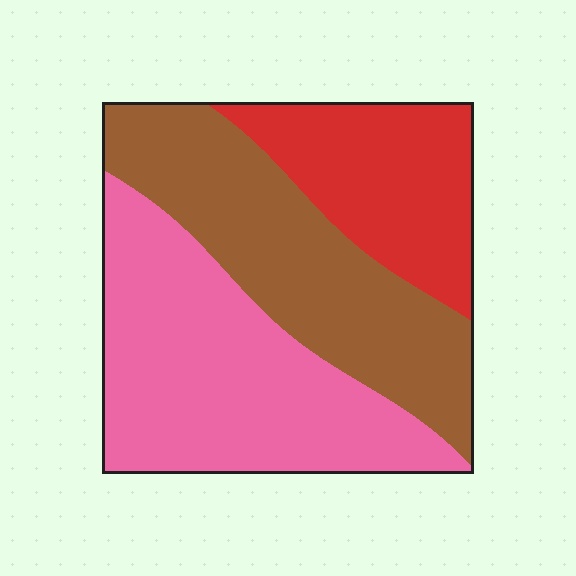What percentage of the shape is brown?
Brown covers around 35% of the shape.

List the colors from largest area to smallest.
From largest to smallest: pink, brown, red.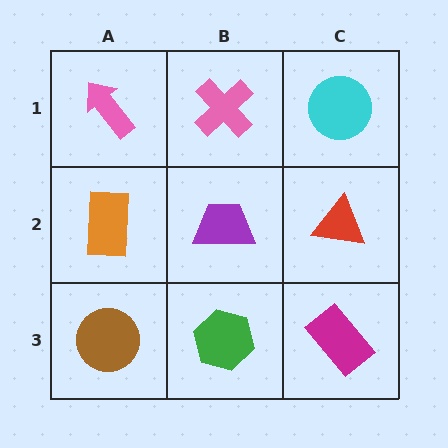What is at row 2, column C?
A red triangle.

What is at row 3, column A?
A brown circle.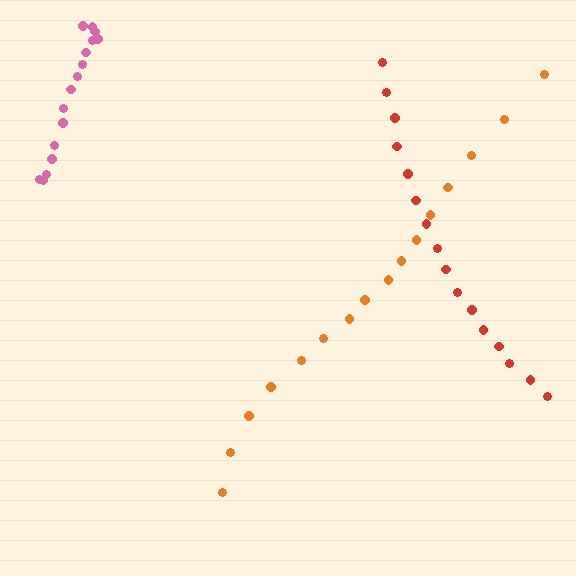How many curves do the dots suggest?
There are 3 distinct paths.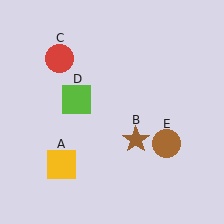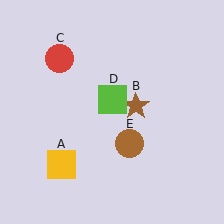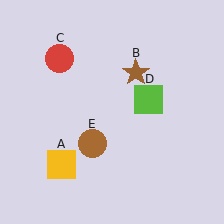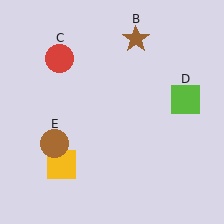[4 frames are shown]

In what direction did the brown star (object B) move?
The brown star (object B) moved up.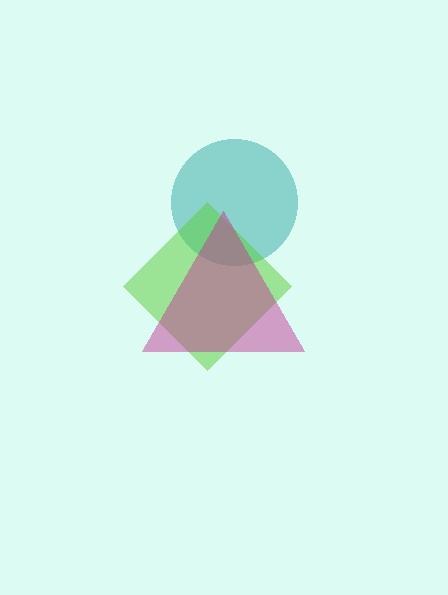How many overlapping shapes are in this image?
There are 3 overlapping shapes in the image.